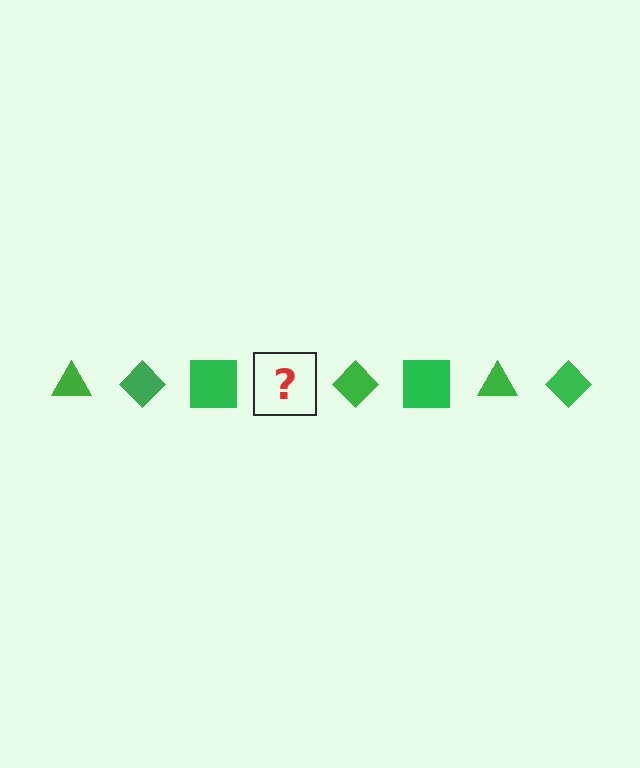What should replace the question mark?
The question mark should be replaced with a green triangle.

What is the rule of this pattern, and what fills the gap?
The rule is that the pattern cycles through triangle, diamond, square shapes in green. The gap should be filled with a green triangle.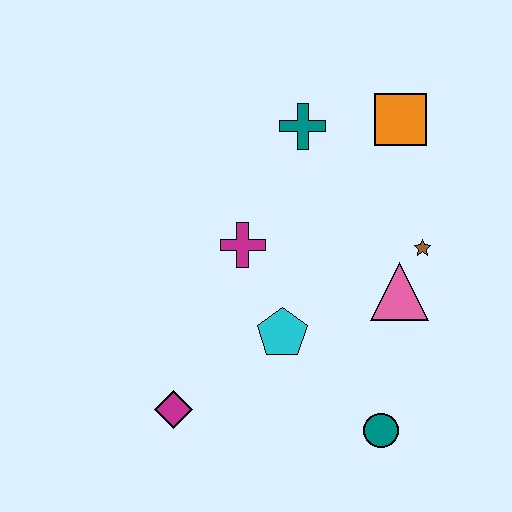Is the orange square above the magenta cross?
Yes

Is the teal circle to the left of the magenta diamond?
No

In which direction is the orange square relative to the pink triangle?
The orange square is above the pink triangle.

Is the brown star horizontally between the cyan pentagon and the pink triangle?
No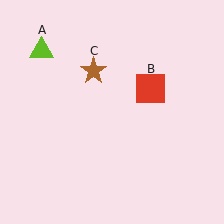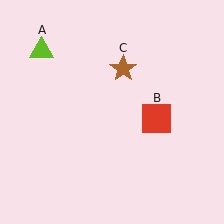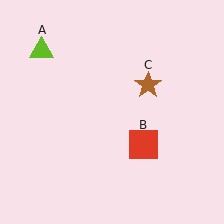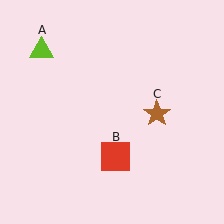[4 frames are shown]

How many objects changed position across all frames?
2 objects changed position: red square (object B), brown star (object C).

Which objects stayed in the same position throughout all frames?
Lime triangle (object A) remained stationary.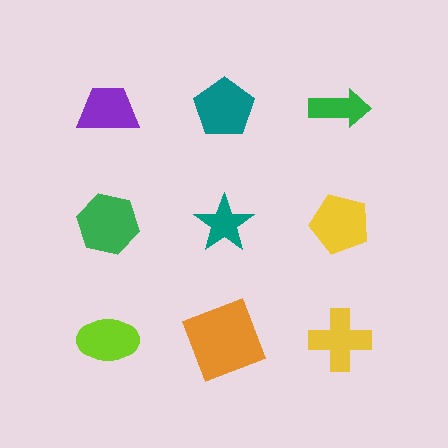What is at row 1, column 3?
A green arrow.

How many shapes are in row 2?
3 shapes.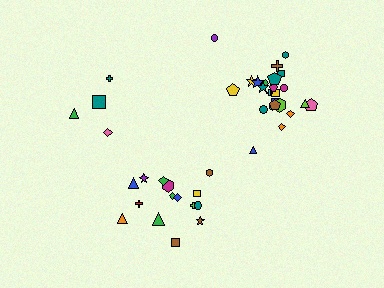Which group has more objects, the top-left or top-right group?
The top-right group.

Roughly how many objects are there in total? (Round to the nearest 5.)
Roughly 45 objects in total.